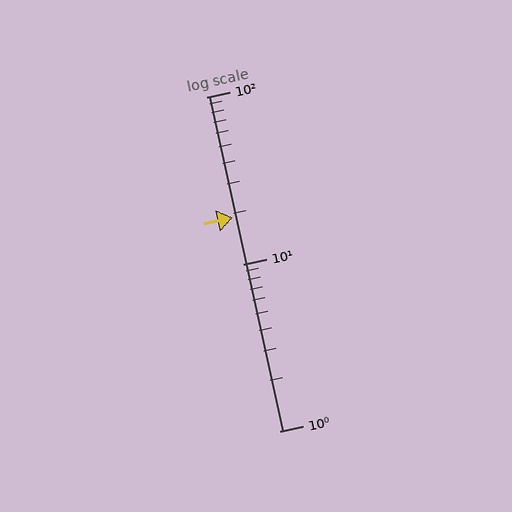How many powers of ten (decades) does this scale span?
The scale spans 2 decades, from 1 to 100.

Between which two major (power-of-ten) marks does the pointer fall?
The pointer is between 10 and 100.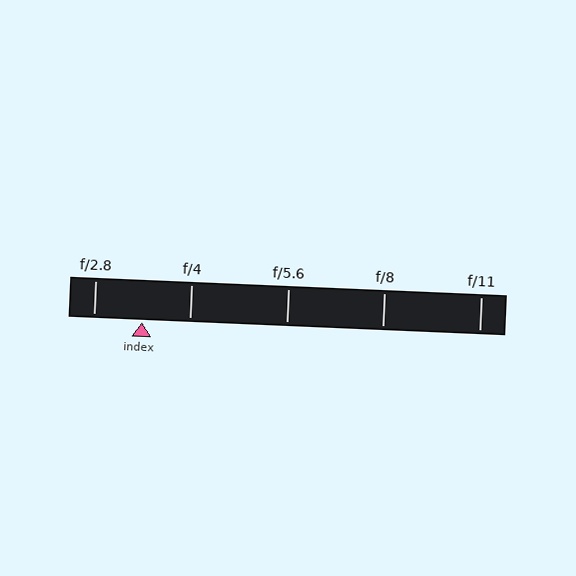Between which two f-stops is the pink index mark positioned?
The index mark is between f/2.8 and f/4.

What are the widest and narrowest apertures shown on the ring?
The widest aperture shown is f/2.8 and the narrowest is f/11.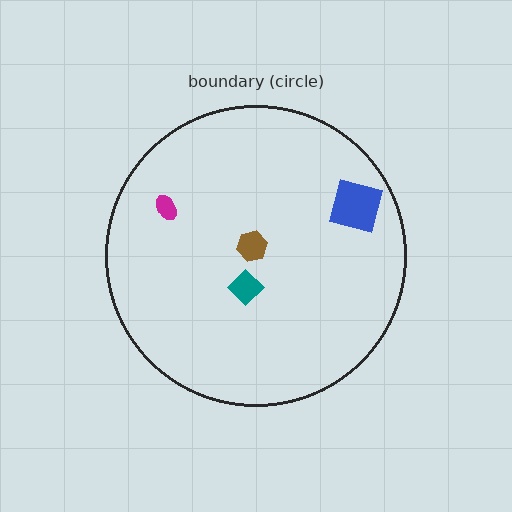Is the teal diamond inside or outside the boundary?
Inside.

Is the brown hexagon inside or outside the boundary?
Inside.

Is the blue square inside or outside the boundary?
Inside.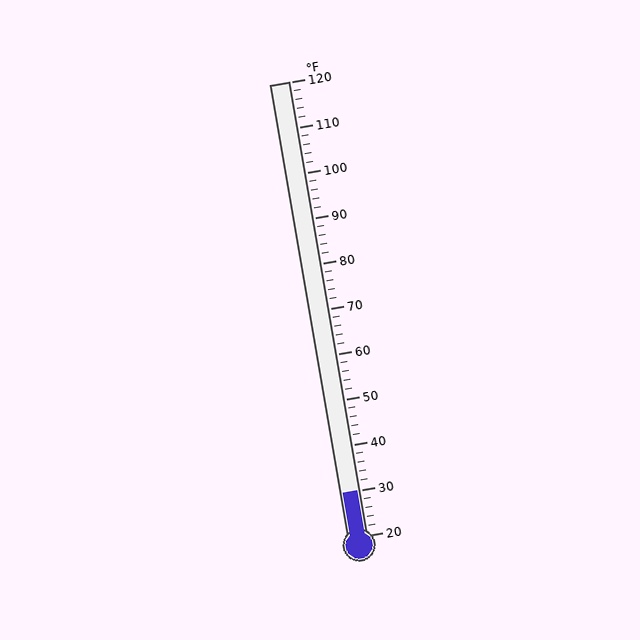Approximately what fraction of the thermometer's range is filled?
The thermometer is filled to approximately 10% of its range.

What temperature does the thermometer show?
The thermometer shows approximately 30°F.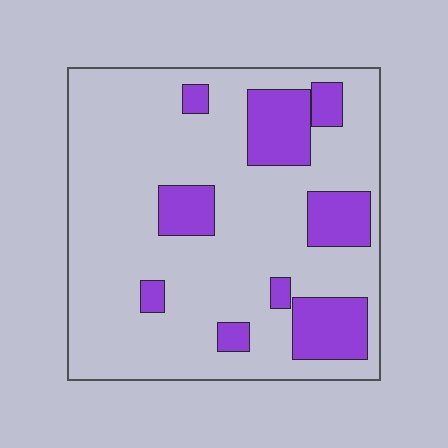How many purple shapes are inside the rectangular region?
9.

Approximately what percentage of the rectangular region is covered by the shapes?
Approximately 20%.